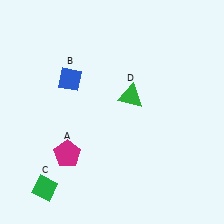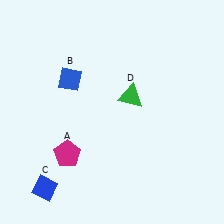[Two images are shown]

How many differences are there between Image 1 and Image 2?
There is 1 difference between the two images.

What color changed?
The diamond (C) changed from green in Image 1 to blue in Image 2.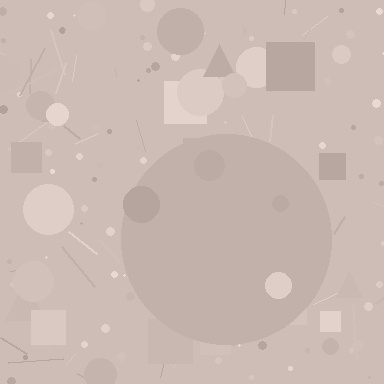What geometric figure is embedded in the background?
A circle is embedded in the background.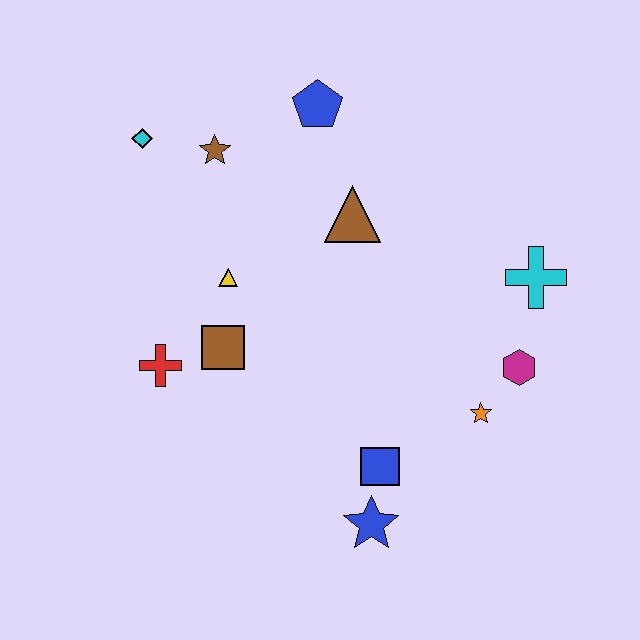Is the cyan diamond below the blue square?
No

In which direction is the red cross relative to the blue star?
The red cross is to the left of the blue star.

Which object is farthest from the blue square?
The cyan diamond is farthest from the blue square.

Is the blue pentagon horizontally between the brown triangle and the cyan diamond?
Yes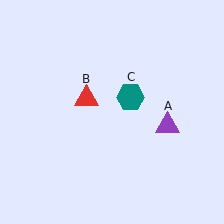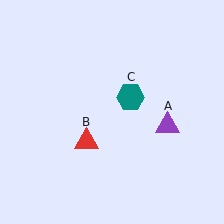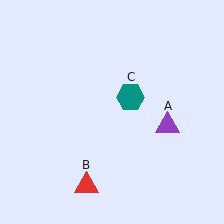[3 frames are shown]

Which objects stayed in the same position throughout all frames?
Purple triangle (object A) and teal hexagon (object C) remained stationary.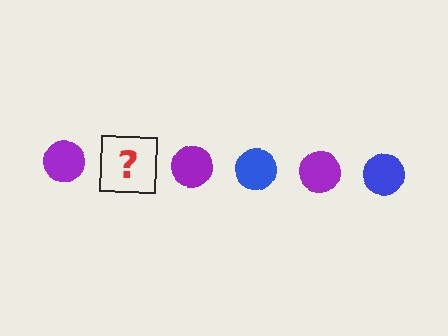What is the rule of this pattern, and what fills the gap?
The rule is that the pattern cycles through purple, blue circles. The gap should be filled with a blue circle.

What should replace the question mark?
The question mark should be replaced with a blue circle.